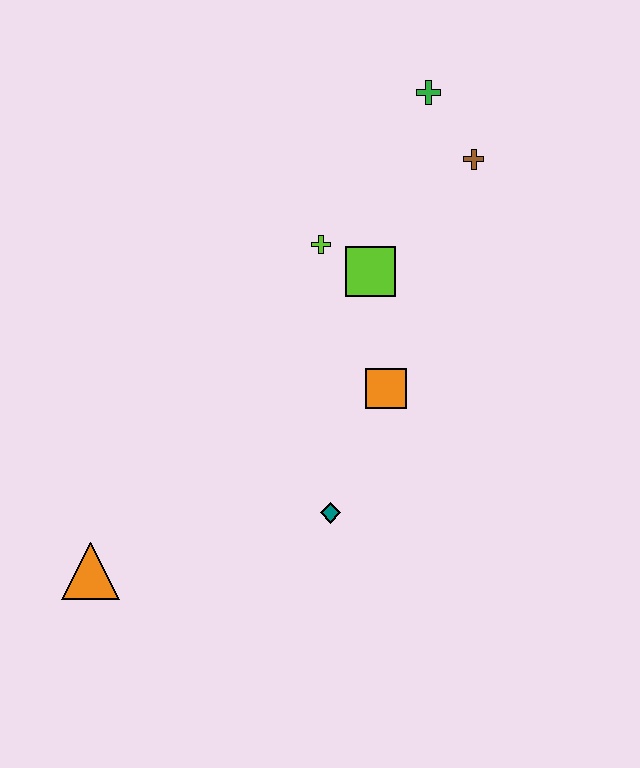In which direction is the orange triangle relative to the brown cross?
The orange triangle is below the brown cross.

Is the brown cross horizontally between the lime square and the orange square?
No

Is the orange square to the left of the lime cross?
No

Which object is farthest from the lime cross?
The orange triangle is farthest from the lime cross.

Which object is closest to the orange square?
The lime square is closest to the orange square.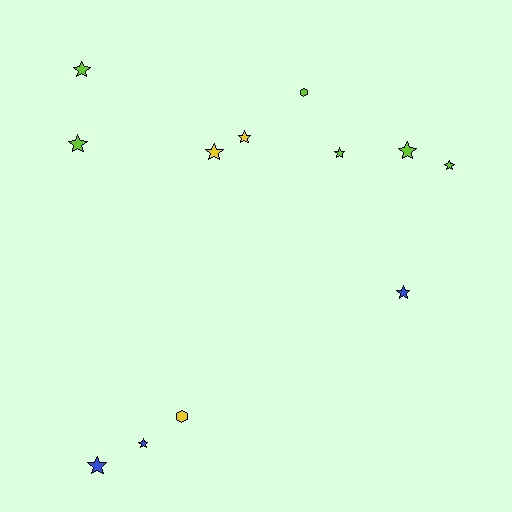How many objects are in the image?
There are 12 objects.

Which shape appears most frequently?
Star, with 10 objects.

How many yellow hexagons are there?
There is 1 yellow hexagon.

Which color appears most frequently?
Lime, with 6 objects.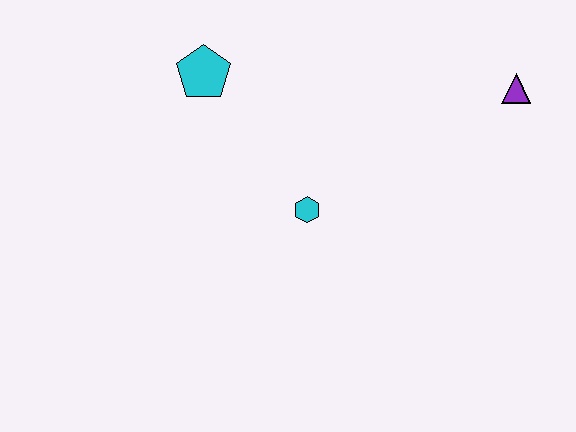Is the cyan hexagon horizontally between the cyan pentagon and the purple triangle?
Yes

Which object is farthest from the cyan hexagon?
The purple triangle is farthest from the cyan hexagon.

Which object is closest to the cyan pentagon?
The cyan hexagon is closest to the cyan pentagon.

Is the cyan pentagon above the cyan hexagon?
Yes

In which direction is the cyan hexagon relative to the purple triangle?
The cyan hexagon is to the left of the purple triangle.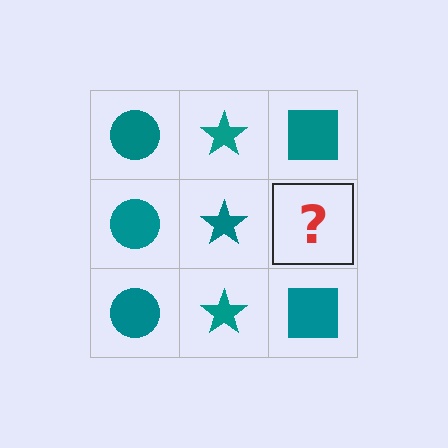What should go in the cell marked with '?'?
The missing cell should contain a teal square.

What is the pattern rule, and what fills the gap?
The rule is that each column has a consistent shape. The gap should be filled with a teal square.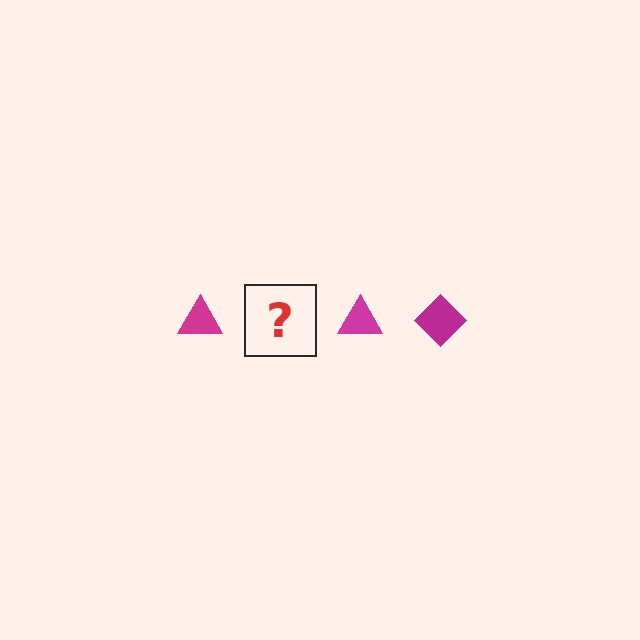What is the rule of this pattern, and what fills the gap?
The rule is that the pattern cycles through triangle, diamond shapes in magenta. The gap should be filled with a magenta diamond.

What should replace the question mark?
The question mark should be replaced with a magenta diamond.